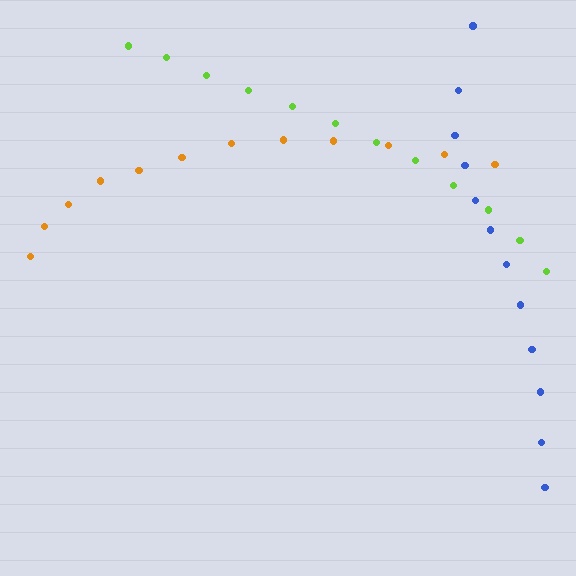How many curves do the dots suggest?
There are 3 distinct paths.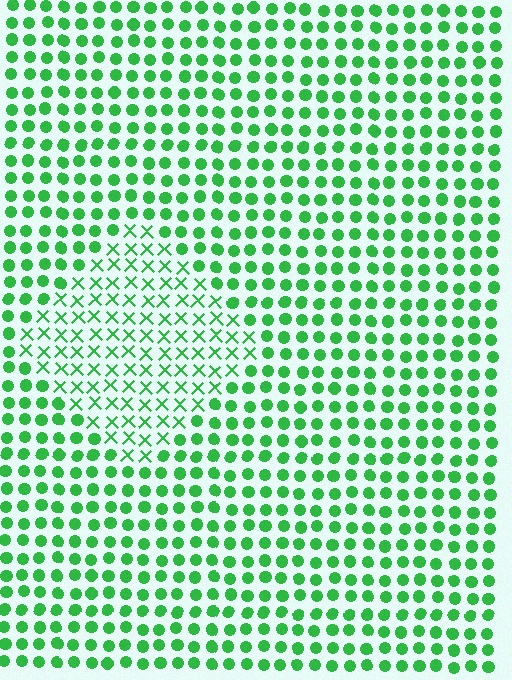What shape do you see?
I see a diamond.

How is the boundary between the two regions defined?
The boundary is defined by a change in element shape: X marks inside vs. circles outside. All elements share the same color and spacing.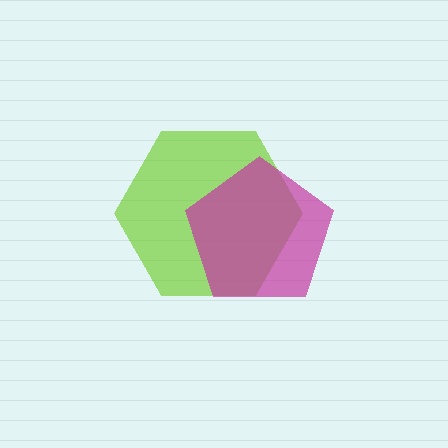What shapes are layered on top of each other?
The layered shapes are: a lime hexagon, a magenta pentagon.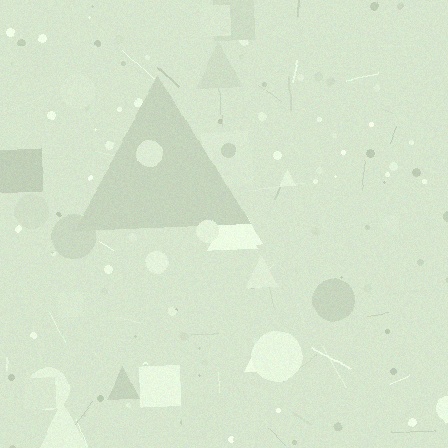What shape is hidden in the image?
A triangle is hidden in the image.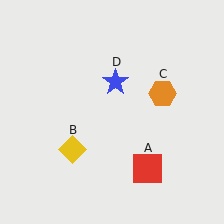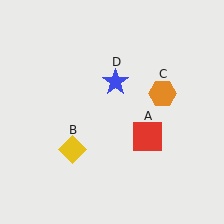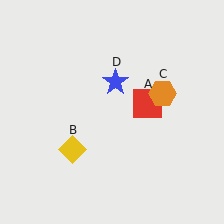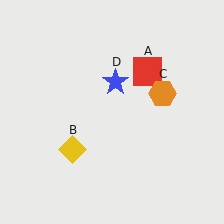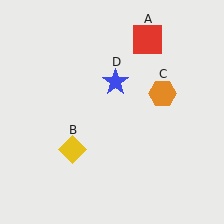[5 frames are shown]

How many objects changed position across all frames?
1 object changed position: red square (object A).